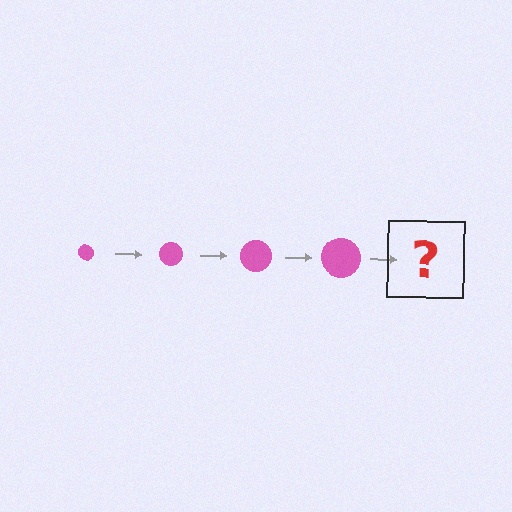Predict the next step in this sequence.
The next step is a pink circle, larger than the previous one.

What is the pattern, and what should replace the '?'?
The pattern is that the circle gets progressively larger each step. The '?' should be a pink circle, larger than the previous one.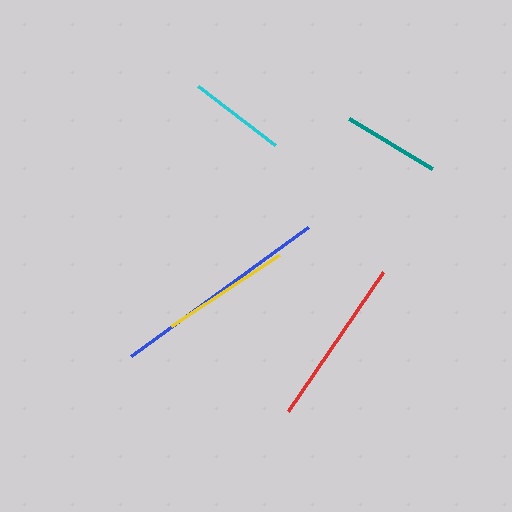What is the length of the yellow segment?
The yellow segment is approximately 129 pixels long.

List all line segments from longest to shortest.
From longest to shortest: blue, red, yellow, teal, cyan.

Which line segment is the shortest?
The cyan line is the shortest at approximately 97 pixels.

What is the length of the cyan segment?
The cyan segment is approximately 97 pixels long.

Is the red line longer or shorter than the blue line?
The blue line is longer than the red line.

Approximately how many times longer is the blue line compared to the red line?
The blue line is approximately 1.3 times the length of the red line.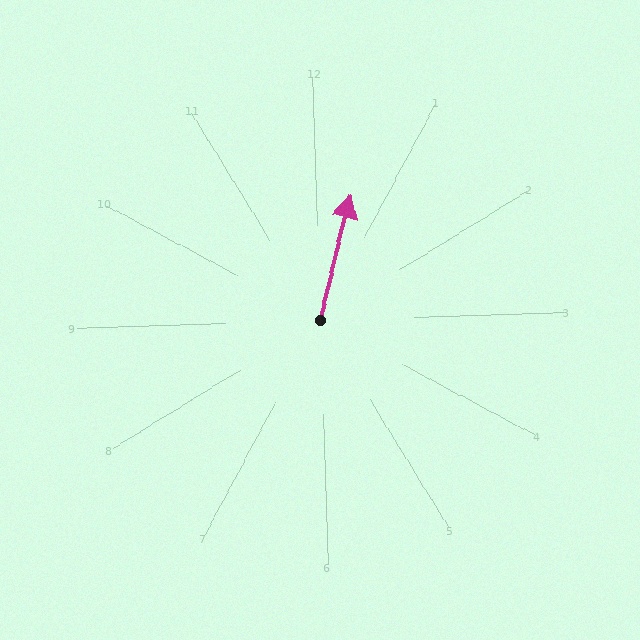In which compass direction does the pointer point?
North.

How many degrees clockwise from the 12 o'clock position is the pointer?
Approximately 15 degrees.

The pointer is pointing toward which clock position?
Roughly 1 o'clock.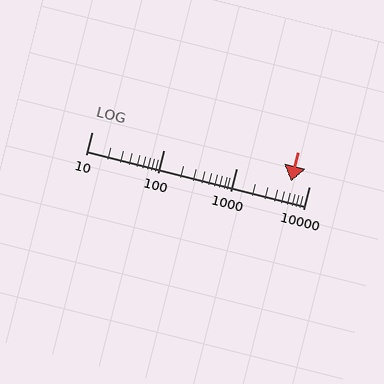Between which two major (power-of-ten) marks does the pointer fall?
The pointer is between 1000 and 10000.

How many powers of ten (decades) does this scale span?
The scale spans 3 decades, from 10 to 10000.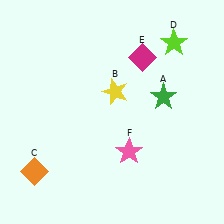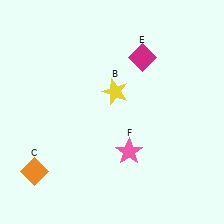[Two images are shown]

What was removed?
The lime star (D), the green star (A) were removed in Image 2.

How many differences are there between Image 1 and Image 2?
There are 2 differences between the two images.